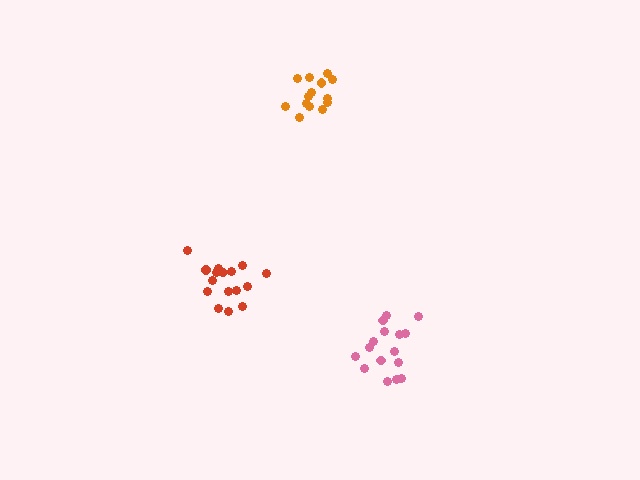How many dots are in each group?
Group 1: 16 dots, Group 2: 16 dots, Group 3: 14 dots (46 total).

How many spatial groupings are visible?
There are 3 spatial groupings.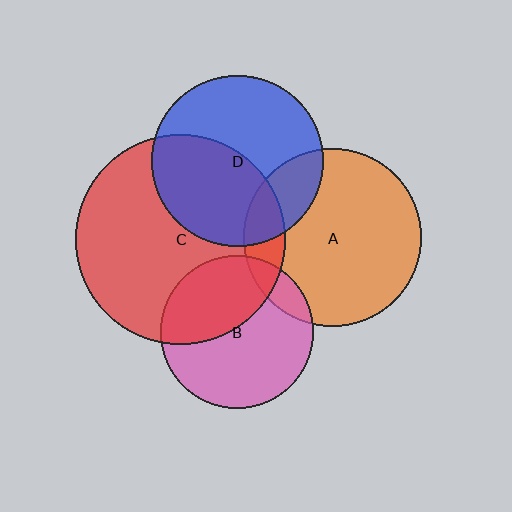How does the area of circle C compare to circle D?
Approximately 1.5 times.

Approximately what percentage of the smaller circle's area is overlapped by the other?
Approximately 20%.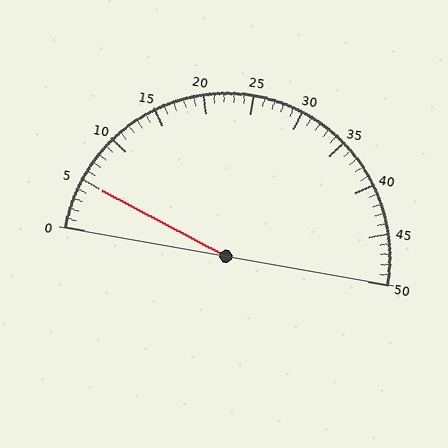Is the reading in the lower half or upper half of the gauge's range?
The reading is in the lower half of the range (0 to 50).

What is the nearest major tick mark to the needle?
The nearest major tick mark is 5.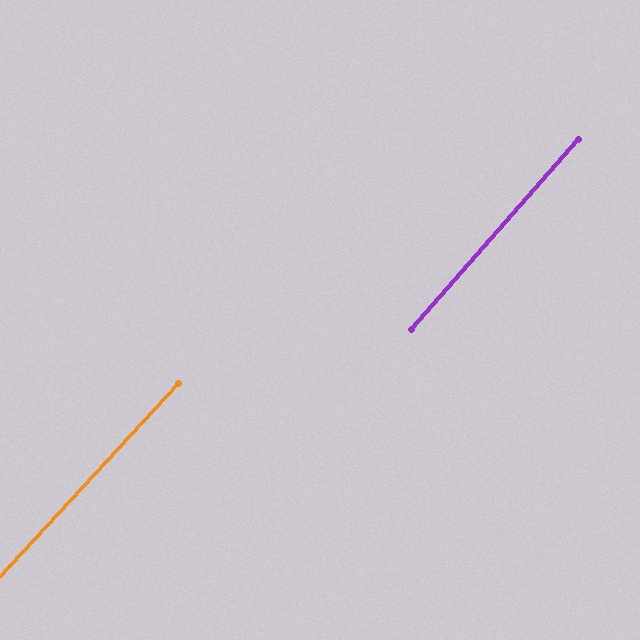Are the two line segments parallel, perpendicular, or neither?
Parallel — their directions differ by only 1.7°.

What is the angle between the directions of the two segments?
Approximately 2 degrees.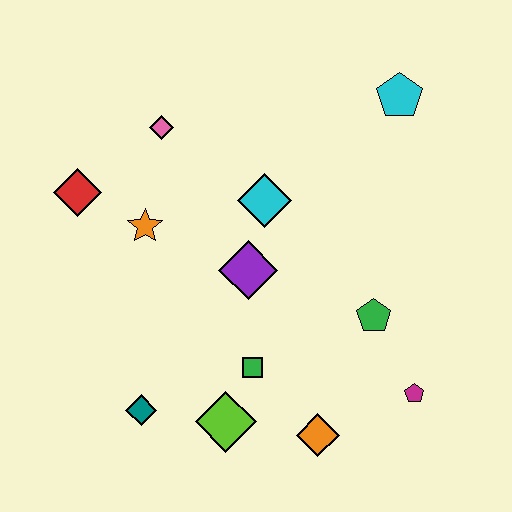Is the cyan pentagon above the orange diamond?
Yes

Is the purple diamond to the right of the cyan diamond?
No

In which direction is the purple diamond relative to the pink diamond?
The purple diamond is below the pink diamond.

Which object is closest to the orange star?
The red diamond is closest to the orange star.